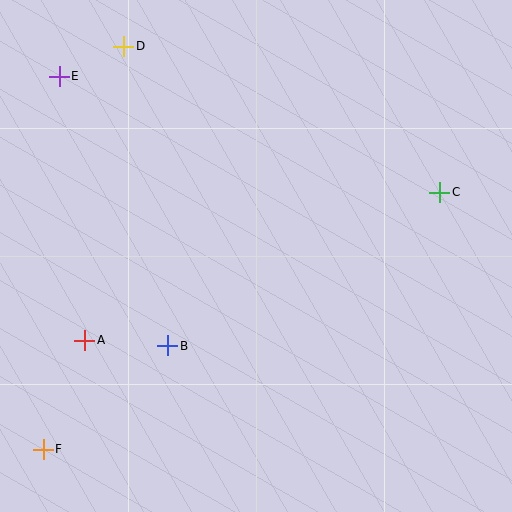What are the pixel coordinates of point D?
Point D is at (124, 46).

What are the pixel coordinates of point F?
Point F is at (43, 449).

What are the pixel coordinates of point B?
Point B is at (168, 346).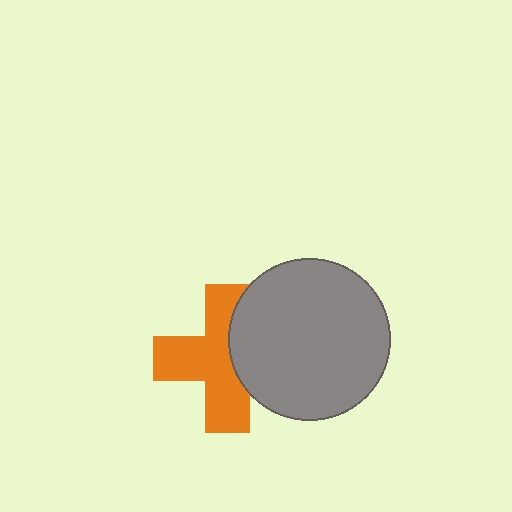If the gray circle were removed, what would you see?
You would see the complete orange cross.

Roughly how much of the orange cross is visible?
About half of it is visible (roughly 65%).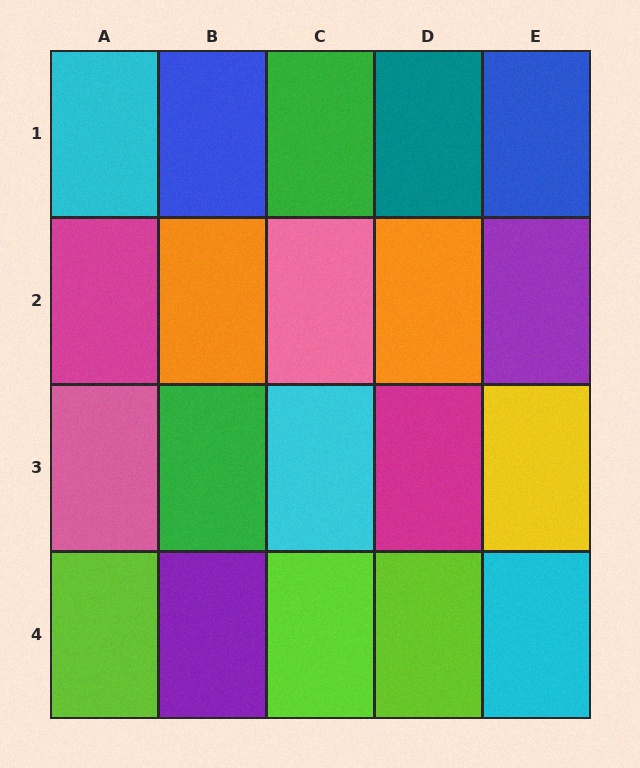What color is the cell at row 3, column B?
Green.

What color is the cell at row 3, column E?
Yellow.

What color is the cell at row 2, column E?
Purple.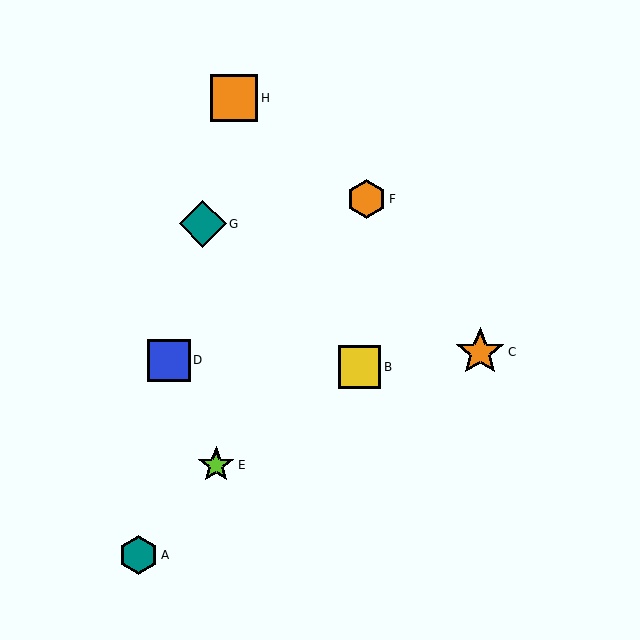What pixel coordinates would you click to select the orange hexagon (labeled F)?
Click at (367, 199) to select the orange hexagon F.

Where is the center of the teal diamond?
The center of the teal diamond is at (203, 224).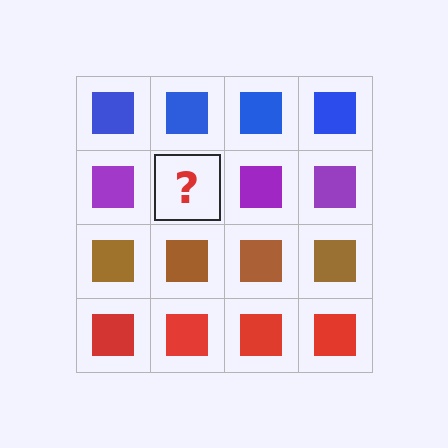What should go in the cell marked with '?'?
The missing cell should contain a purple square.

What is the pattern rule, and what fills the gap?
The rule is that each row has a consistent color. The gap should be filled with a purple square.